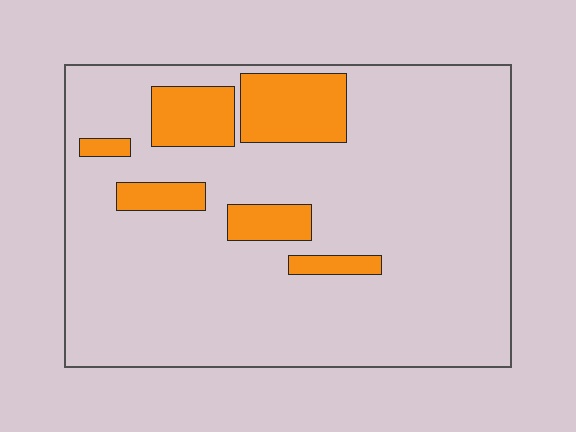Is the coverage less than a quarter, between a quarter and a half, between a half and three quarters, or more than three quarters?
Less than a quarter.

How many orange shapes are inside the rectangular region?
6.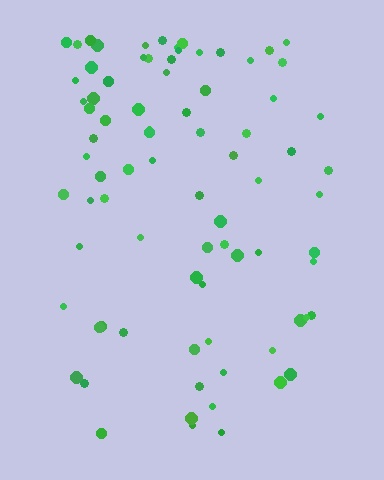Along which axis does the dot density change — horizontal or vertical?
Vertical.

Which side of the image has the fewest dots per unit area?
The bottom.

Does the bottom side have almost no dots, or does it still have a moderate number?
Still a moderate number, just noticeably fewer than the top.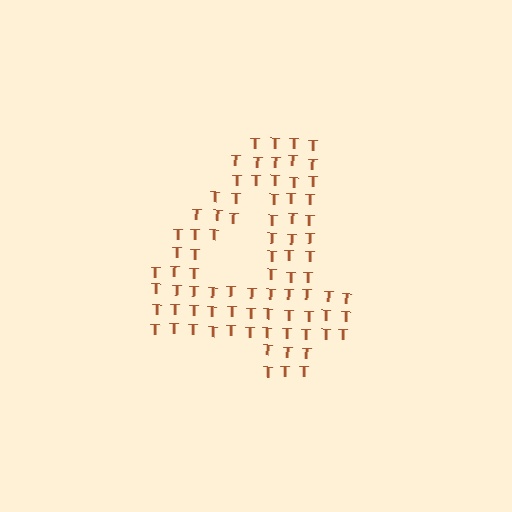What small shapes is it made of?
It is made of small letter T's.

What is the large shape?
The large shape is the digit 4.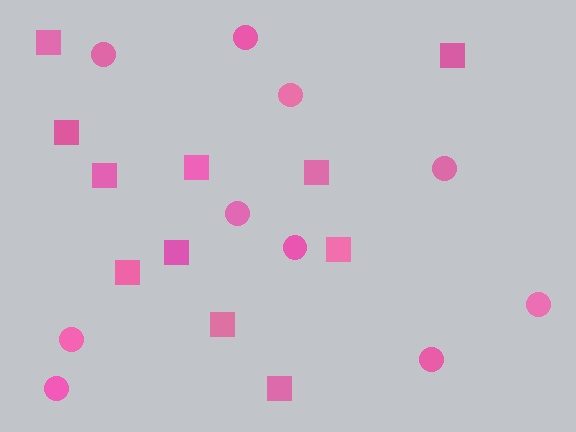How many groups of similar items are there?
There are 2 groups: one group of circles (10) and one group of squares (11).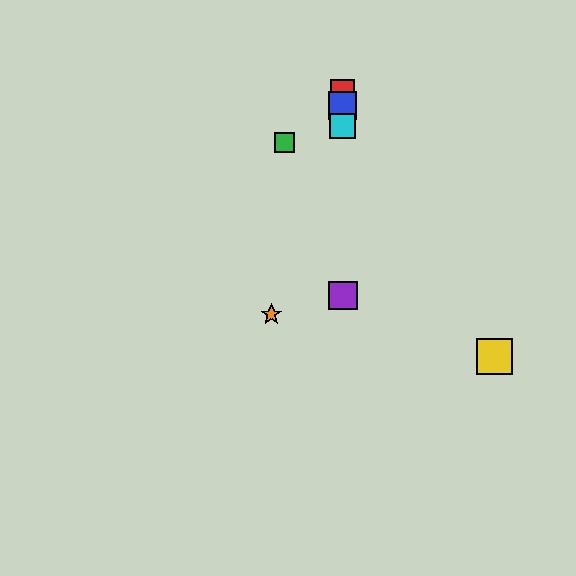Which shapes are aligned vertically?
The red square, the blue square, the purple square, the cyan square are aligned vertically.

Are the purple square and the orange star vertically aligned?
No, the purple square is at x≈343 and the orange star is at x≈271.